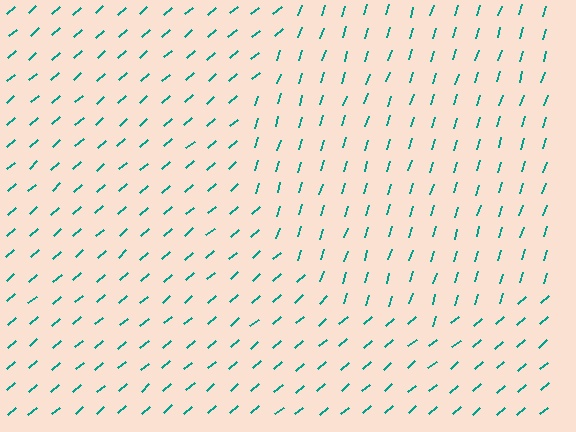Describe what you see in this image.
The image is filled with small teal line segments. A circle region in the image has lines oriented differently from the surrounding lines, creating a visible texture boundary.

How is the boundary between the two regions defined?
The boundary is defined purely by a change in line orientation (approximately 32 degrees difference). All lines are the same color and thickness.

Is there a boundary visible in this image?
Yes, there is a texture boundary formed by a change in line orientation.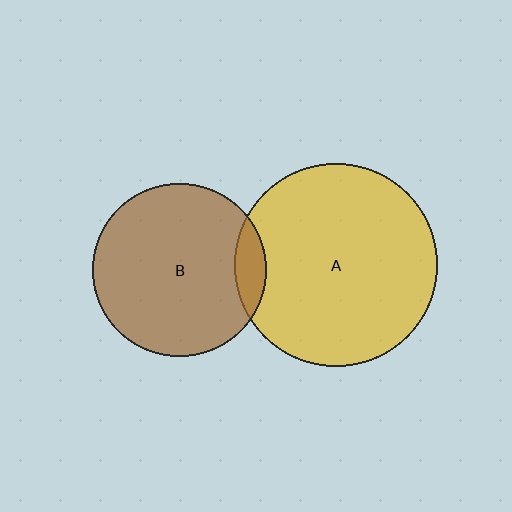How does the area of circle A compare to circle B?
Approximately 1.4 times.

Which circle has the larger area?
Circle A (yellow).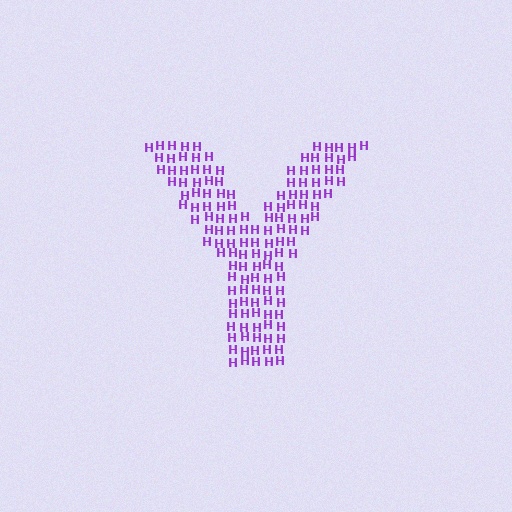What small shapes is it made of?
It is made of small letter H's.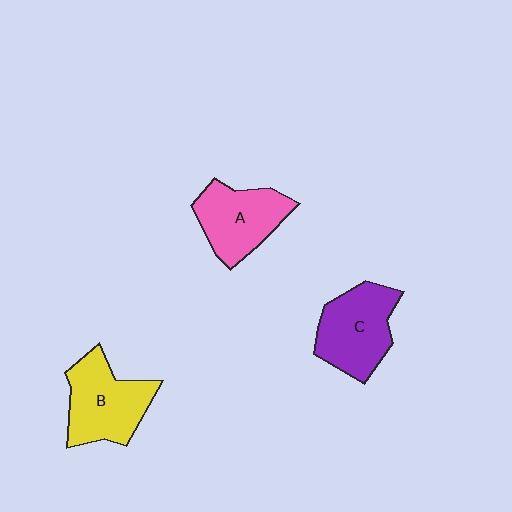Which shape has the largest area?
Shape B (yellow).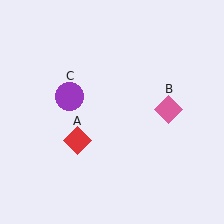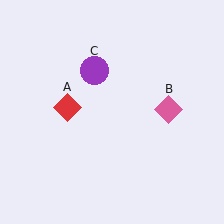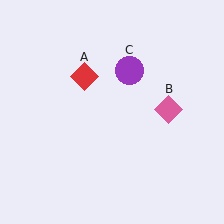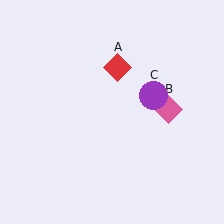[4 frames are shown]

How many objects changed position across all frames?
2 objects changed position: red diamond (object A), purple circle (object C).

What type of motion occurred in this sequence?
The red diamond (object A), purple circle (object C) rotated clockwise around the center of the scene.